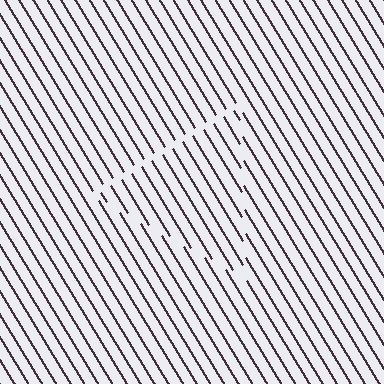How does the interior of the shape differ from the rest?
The interior of the shape contains the same grating, shifted by half a period — the contour is defined by the phase discontinuity where line-ends from the inner and outer gratings abut.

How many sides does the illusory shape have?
3 sides — the line-ends trace a triangle.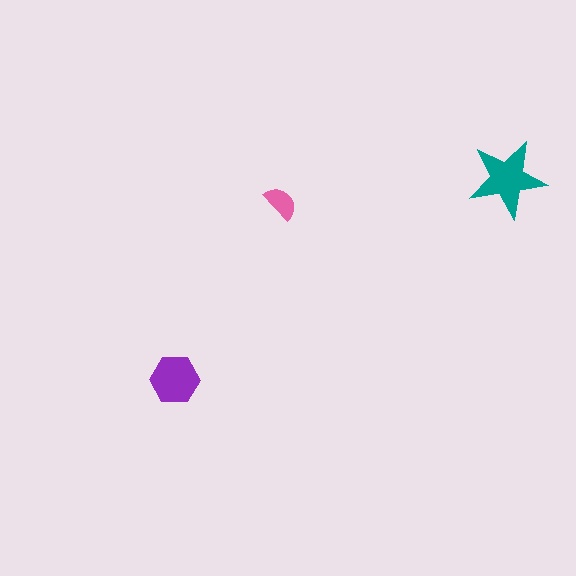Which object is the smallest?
The pink semicircle.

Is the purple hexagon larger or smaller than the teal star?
Smaller.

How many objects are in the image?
There are 3 objects in the image.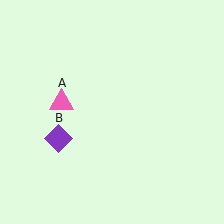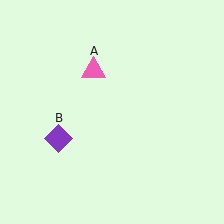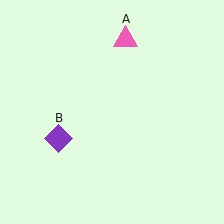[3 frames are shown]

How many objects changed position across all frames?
1 object changed position: pink triangle (object A).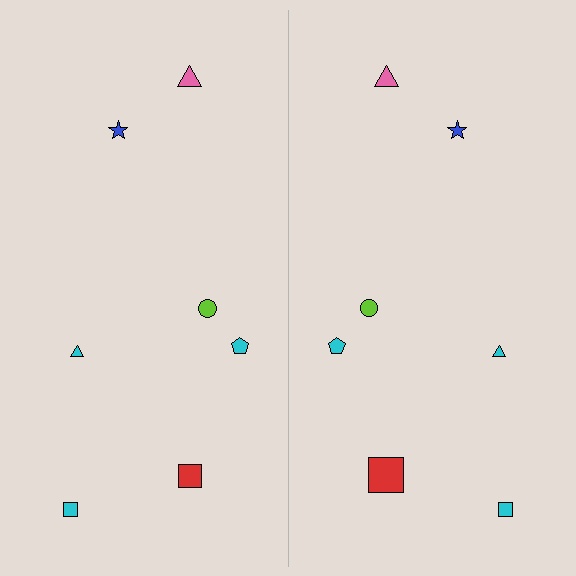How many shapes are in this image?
There are 14 shapes in this image.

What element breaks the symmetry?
The red square on the right side has a different size than its mirror counterpart.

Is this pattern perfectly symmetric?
No, the pattern is not perfectly symmetric. The red square on the right side has a different size than its mirror counterpart.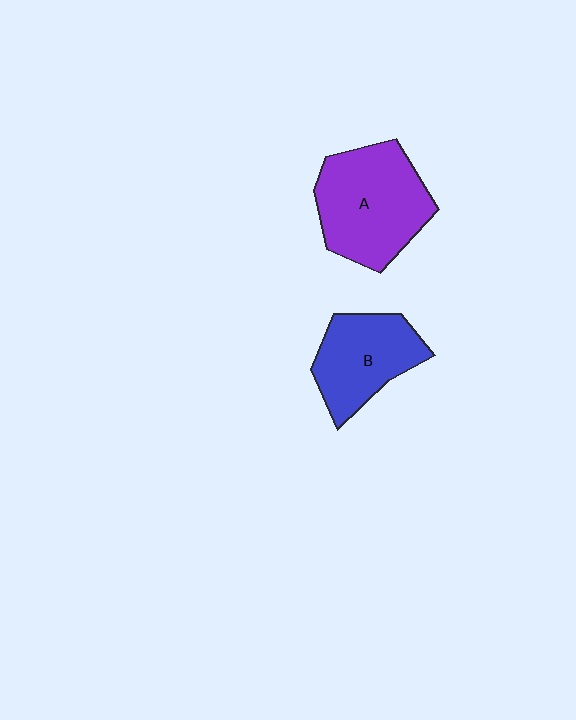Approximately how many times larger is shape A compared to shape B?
Approximately 1.4 times.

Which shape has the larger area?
Shape A (purple).